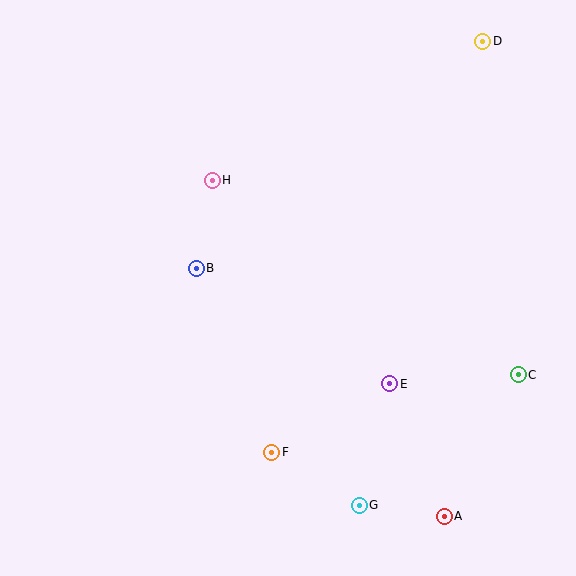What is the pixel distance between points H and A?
The distance between H and A is 408 pixels.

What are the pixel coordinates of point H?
Point H is at (212, 180).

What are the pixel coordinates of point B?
Point B is at (196, 268).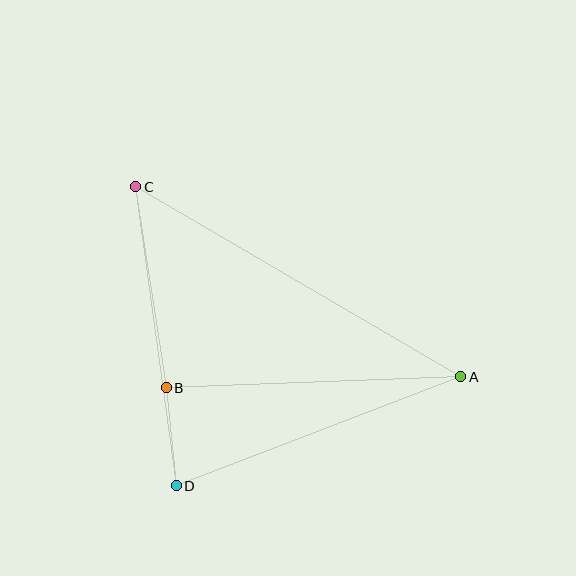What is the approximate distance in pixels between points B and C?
The distance between B and C is approximately 203 pixels.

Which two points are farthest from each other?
Points A and C are farthest from each other.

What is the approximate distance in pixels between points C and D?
The distance between C and D is approximately 302 pixels.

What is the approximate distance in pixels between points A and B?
The distance between A and B is approximately 295 pixels.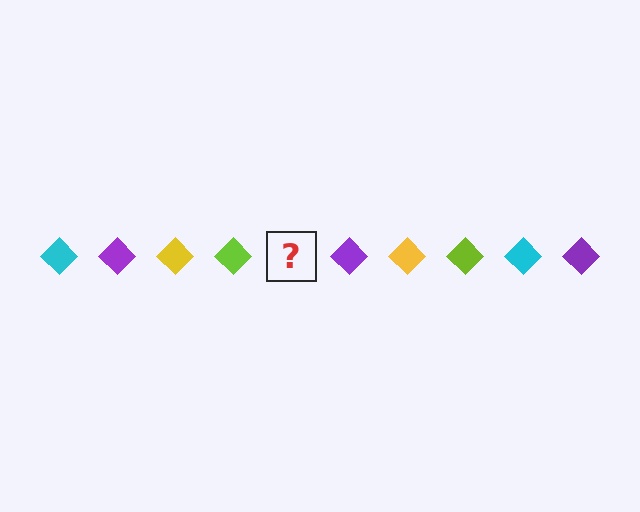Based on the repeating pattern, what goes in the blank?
The blank should be a cyan diamond.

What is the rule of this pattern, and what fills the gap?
The rule is that the pattern cycles through cyan, purple, yellow, lime diamonds. The gap should be filled with a cyan diamond.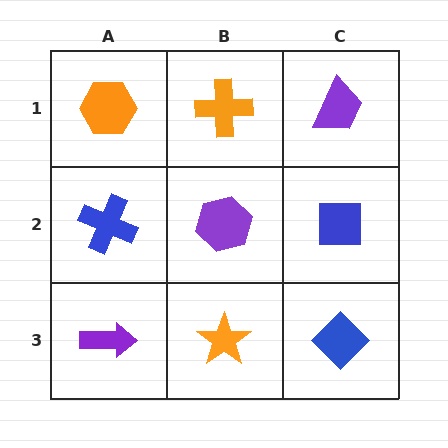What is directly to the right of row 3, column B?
A blue diamond.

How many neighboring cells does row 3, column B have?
3.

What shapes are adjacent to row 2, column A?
An orange hexagon (row 1, column A), a purple arrow (row 3, column A), a purple hexagon (row 2, column B).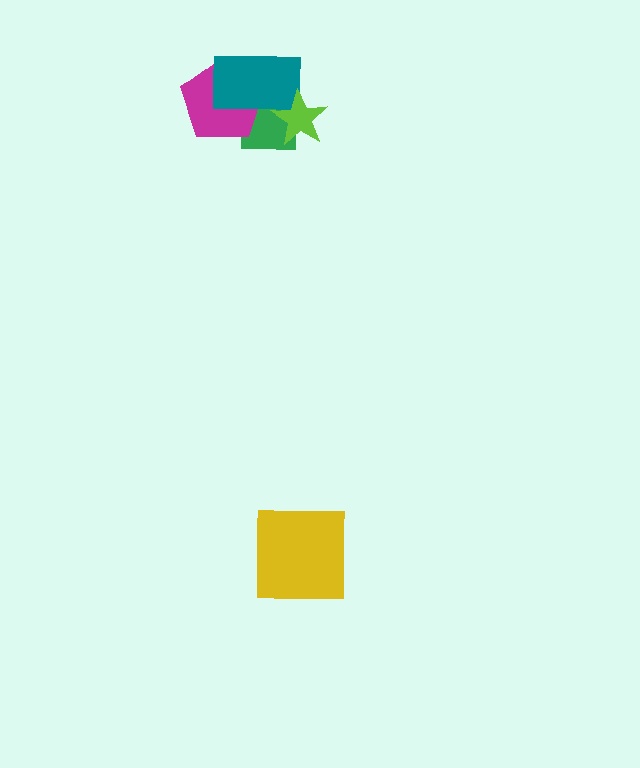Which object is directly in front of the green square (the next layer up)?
The magenta pentagon is directly in front of the green square.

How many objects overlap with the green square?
3 objects overlap with the green square.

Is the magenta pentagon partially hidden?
Yes, it is partially covered by another shape.